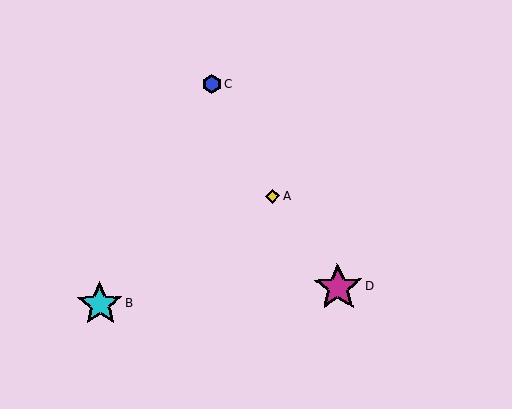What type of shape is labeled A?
Shape A is a yellow diamond.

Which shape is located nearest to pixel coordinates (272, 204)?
The yellow diamond (labeled A) at (273, 196) is nearest to that location.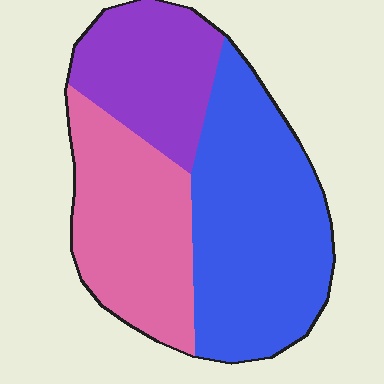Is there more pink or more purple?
Pink.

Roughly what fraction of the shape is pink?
Pink covers around 30% of the shape.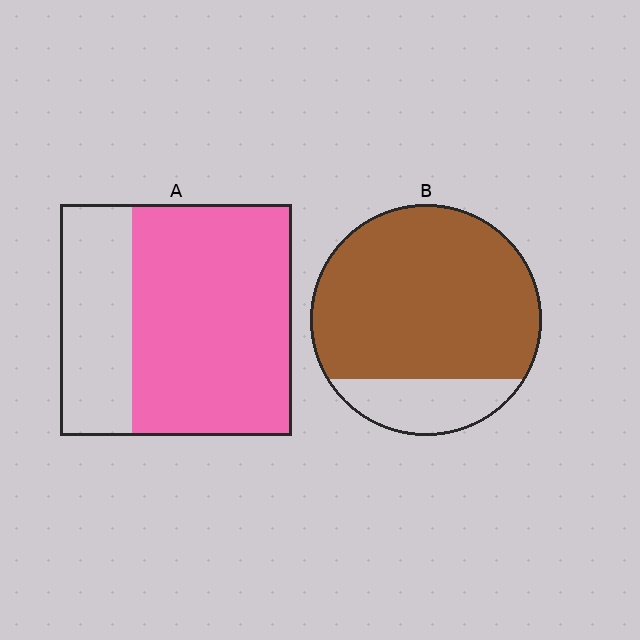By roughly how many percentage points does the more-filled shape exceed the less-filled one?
By roughly 10 percentage points (B over A).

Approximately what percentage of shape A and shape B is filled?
A is approximately 70% and B is approximately 80%.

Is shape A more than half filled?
Yes.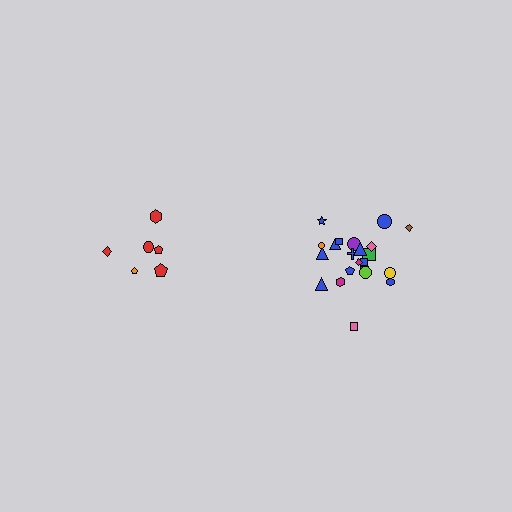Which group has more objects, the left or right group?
The right group.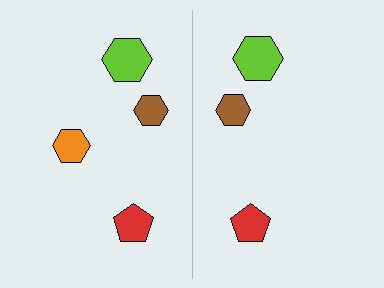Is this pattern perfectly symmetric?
No, the pattern is not perfectly symmetric. A orange hexagon is missing from the right side.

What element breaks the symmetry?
A orange hexagon is missing from the right side.